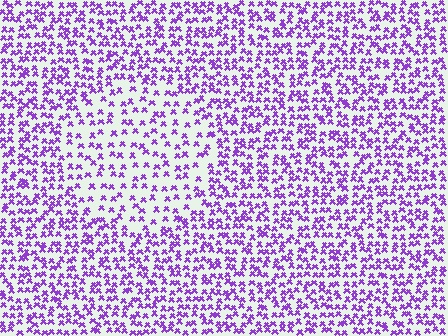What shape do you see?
I see a circle.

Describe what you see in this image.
The image contains small purple elements arranged at two different densities. A circle-shaped region is visible where the elements are less densely packed than the surrounding area.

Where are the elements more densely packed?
The elements are more densely packed outside the circle boundary.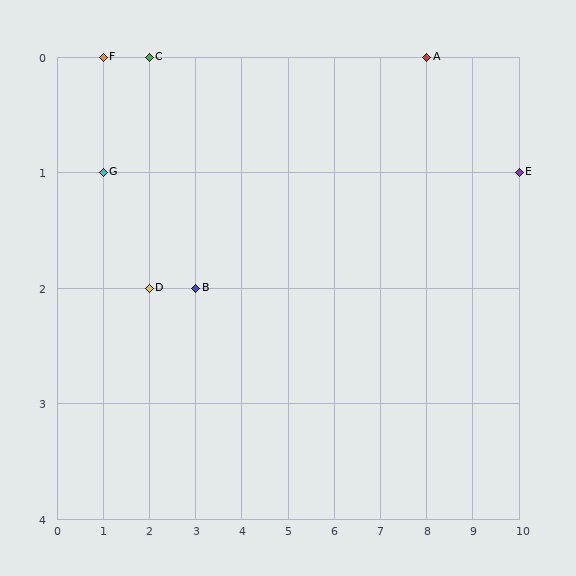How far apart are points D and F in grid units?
Points D and F are 1 column and 2 rows apart (about 2.2 grid units diagonally).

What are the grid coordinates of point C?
Point C is at grid coordinates (2, 0).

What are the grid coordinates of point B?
Point B is at grid coordinates (3, 2).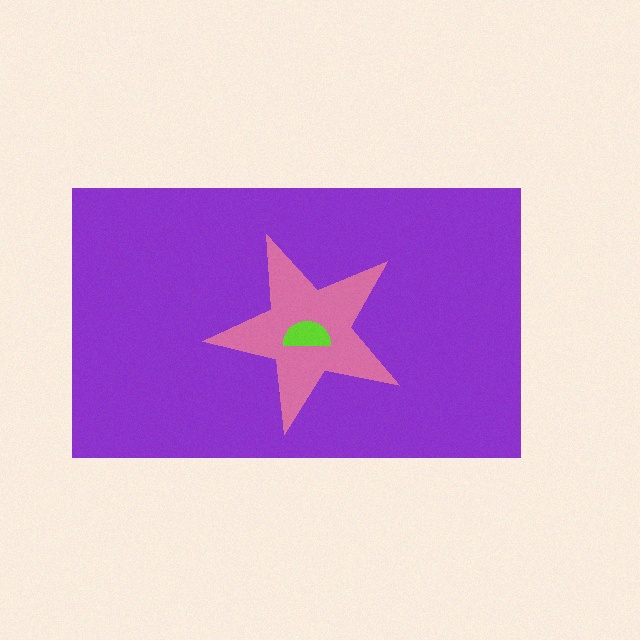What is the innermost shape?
The lime semicircle.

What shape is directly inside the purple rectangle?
The pink star.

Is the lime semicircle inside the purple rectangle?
Yes.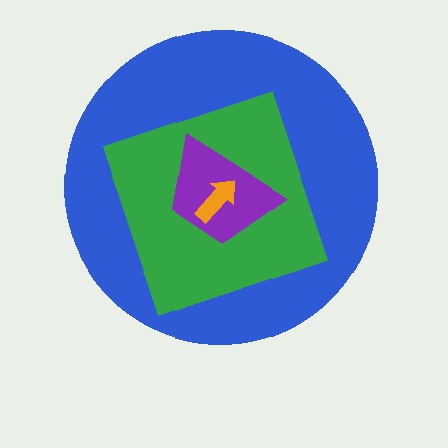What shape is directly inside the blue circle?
The green square.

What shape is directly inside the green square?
The purple trapezoid.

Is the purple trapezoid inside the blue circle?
Yes.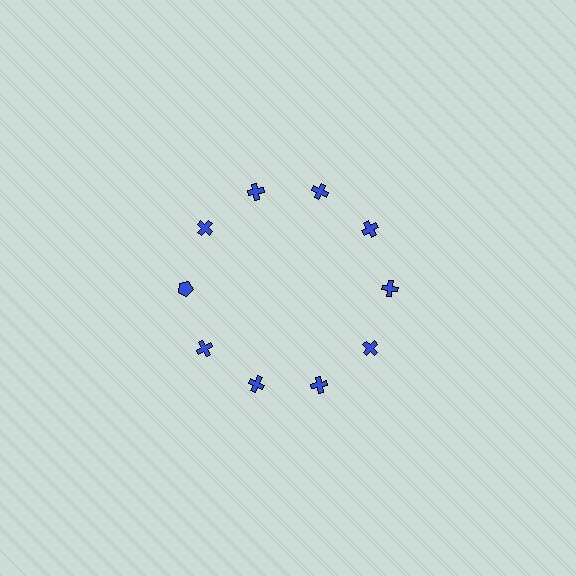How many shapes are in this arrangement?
There are 10 shapes arranged in a ring pattern.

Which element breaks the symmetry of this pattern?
The blue pentagon at roughly the 9 o'clock position breaks the symmetry. All other shapes are blue crosses.